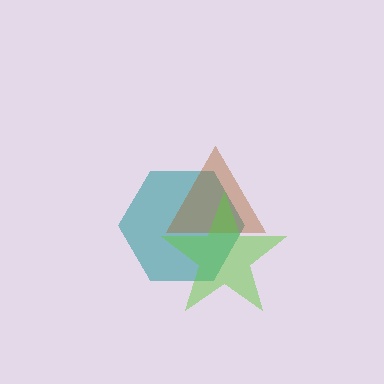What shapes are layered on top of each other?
The layered shapes are: a teal hexagon, a brown triangle, a lime star.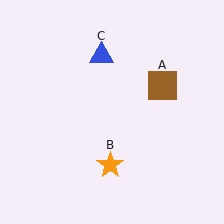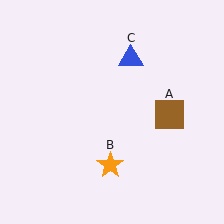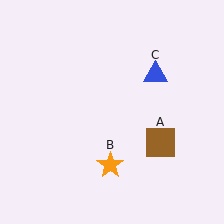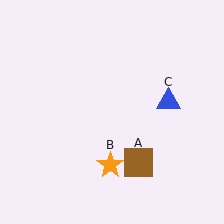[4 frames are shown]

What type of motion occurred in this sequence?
The brown square (object A), blue triangle (object C) rotated clockwise around the center of the scene.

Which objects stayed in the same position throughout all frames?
Orange star (object B) remained stationary.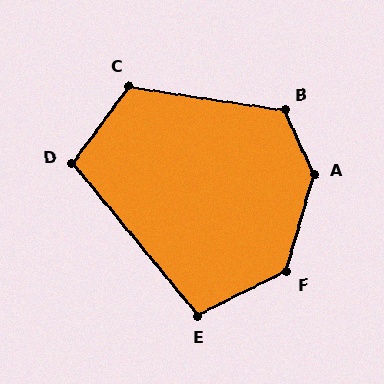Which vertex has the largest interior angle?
A, at approximately 139 degrees.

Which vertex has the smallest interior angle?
E, at approximately 103 degrees.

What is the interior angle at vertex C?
Approximately 118 degrees (obtuse).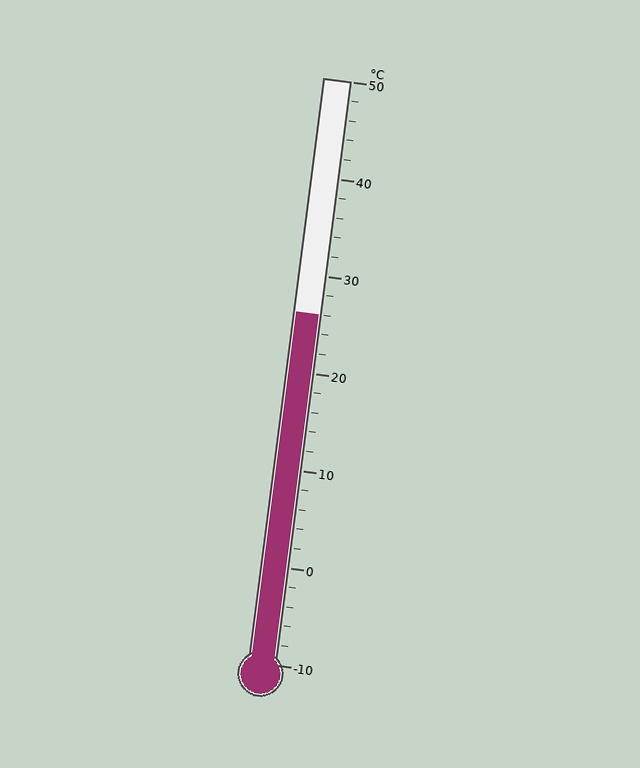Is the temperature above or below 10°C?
The temperature is above 10°C.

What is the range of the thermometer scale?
The thermometer scale ranges from -10°C to 50°C.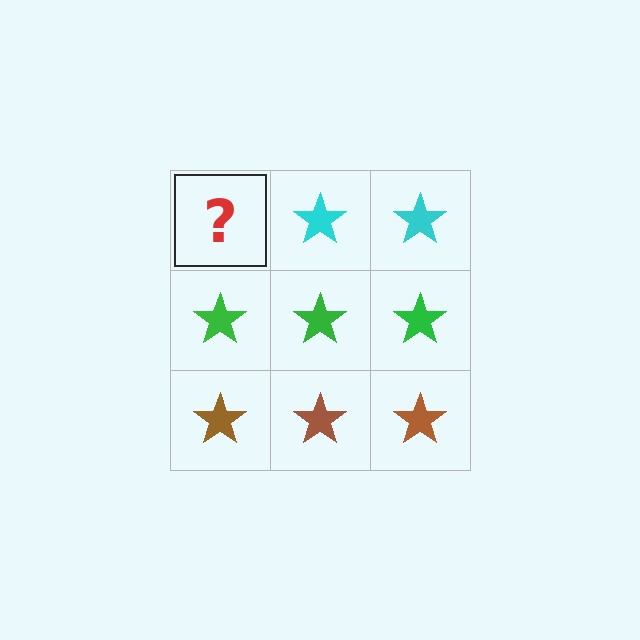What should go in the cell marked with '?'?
The missing cell should contain a cyan star.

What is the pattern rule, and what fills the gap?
The rule is that each row has a consistent color. The gap should be filled with a cyan star.